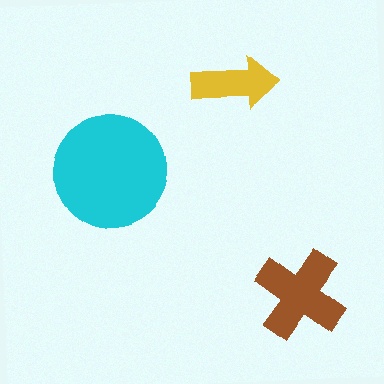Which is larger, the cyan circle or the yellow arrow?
The cyan circle.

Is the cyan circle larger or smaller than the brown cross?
Larger.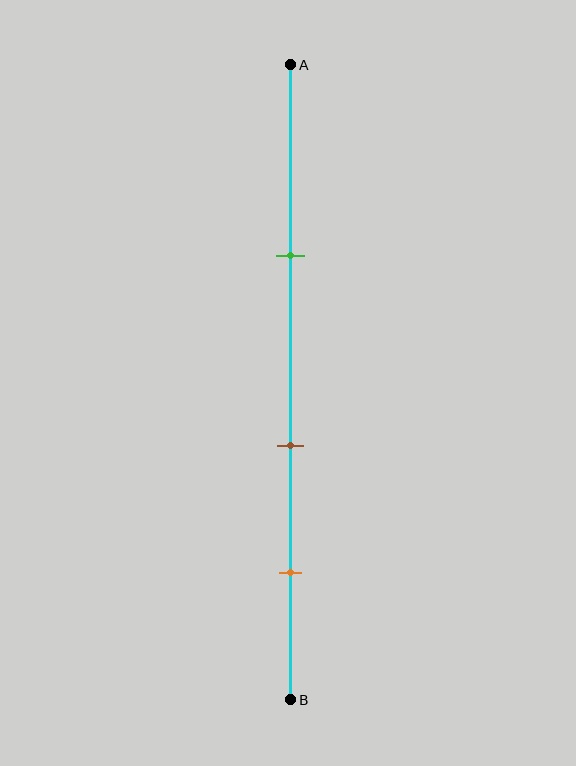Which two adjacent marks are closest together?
The brown and orange marks are the closest adjacent pair.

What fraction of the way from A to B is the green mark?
The green mark is approximately 30% (0.3) of the way from A to B.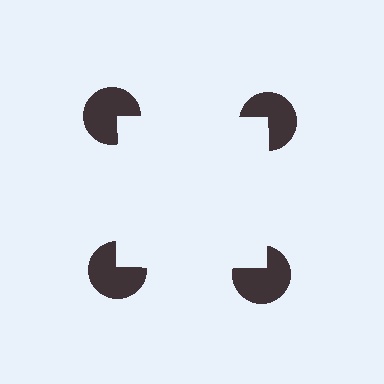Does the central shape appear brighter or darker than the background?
It typically appears slightly brighter than the background, even though no actual brightness change is drawn.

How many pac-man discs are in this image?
There are 4 — one at each vertex of the illusory square.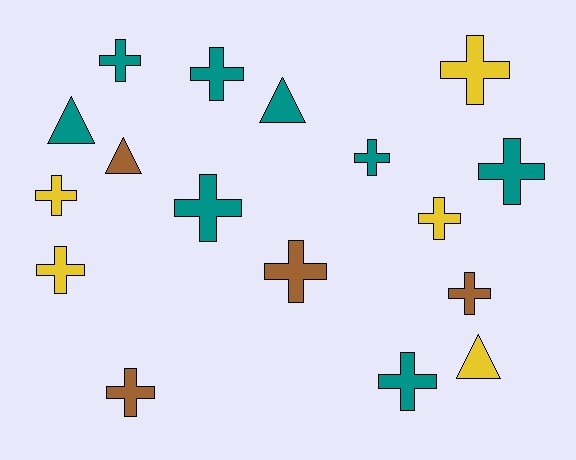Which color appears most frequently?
Teal, with 8 objects.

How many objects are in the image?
There are 17 objects.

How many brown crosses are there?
There are 3 brown crosses.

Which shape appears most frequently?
Cross, with 13 objects.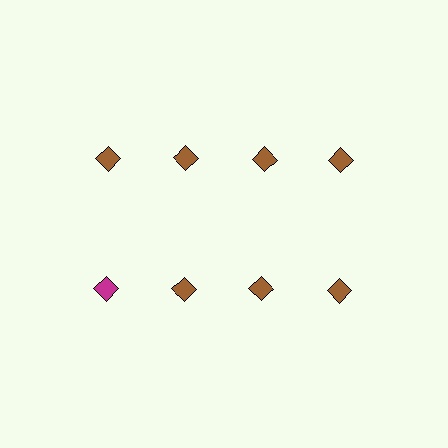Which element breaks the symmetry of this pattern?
The magenta diamond in the second row, leftmost column breaks the symmetry. All other shapes are brown diamonds.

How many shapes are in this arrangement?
There are 8 shapes arranged in a grid pattern.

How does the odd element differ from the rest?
It has a different color: magenta instead of brown.